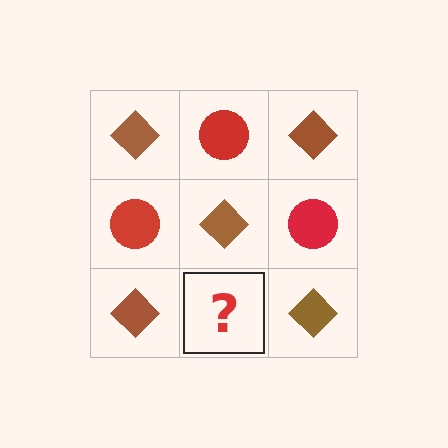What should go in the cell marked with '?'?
The missing cell should contain a red circle.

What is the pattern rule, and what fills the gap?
The rule is that it alternates brown diamond and red circle in a checkerboard pattern. The gap should be filled with a red circle.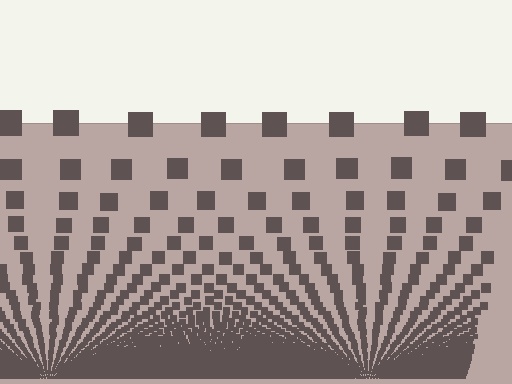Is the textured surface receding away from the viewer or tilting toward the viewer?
The surface appears to tilt toward the viewer. Texture elements get larger and sparser toward the top.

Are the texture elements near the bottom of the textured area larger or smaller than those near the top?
Smaller. The gradient is inverted — elements near the bottom are smaller and denser.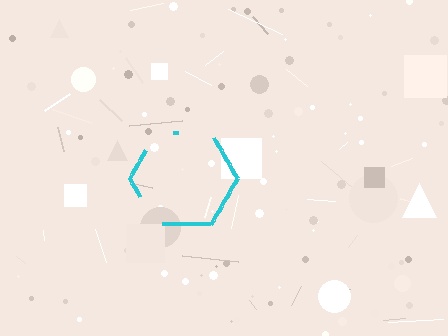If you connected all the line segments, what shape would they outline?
They would outline a hexagon.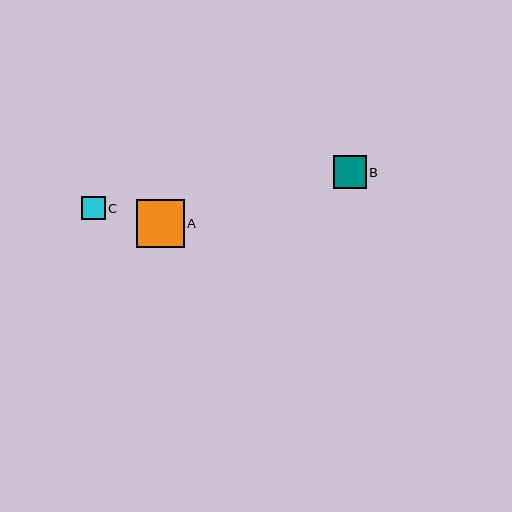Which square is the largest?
Square A is the largest with a size of approximately 48 pixels.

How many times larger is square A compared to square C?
Square A is approximately 2.1 times the size of square C.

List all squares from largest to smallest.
From largest to smallest: A, B, C.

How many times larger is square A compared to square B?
Square A is approximately 1.5 times the size of square B.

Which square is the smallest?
Square C is the smallest with a size of approximately 23 pixels.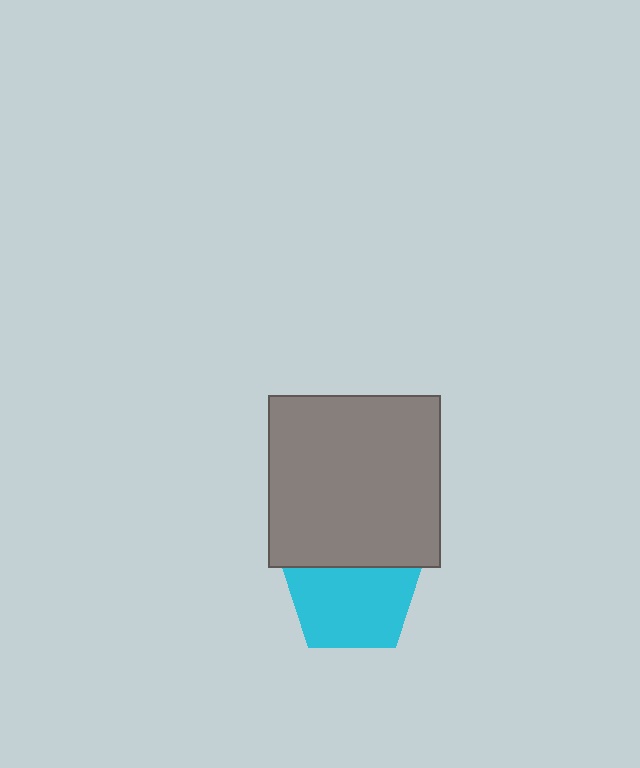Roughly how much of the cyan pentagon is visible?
Most of it is visible (roughly 69%).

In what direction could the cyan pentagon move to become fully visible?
The cyan pentagon could move down. That would shift it out from behind the gray square entirely.